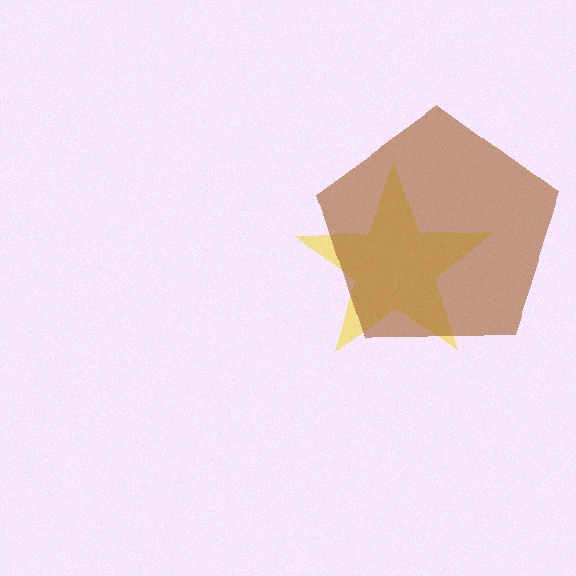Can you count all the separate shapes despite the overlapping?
Yes, there are 2 separate shapes.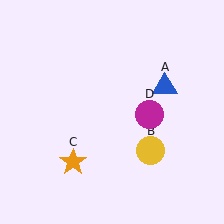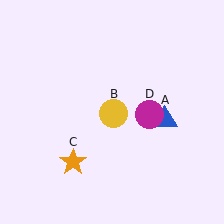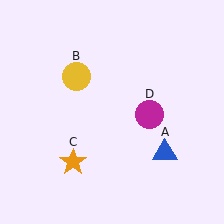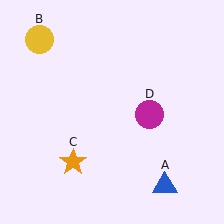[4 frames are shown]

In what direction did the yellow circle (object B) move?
The yellow circle (object B) moved up and to the left.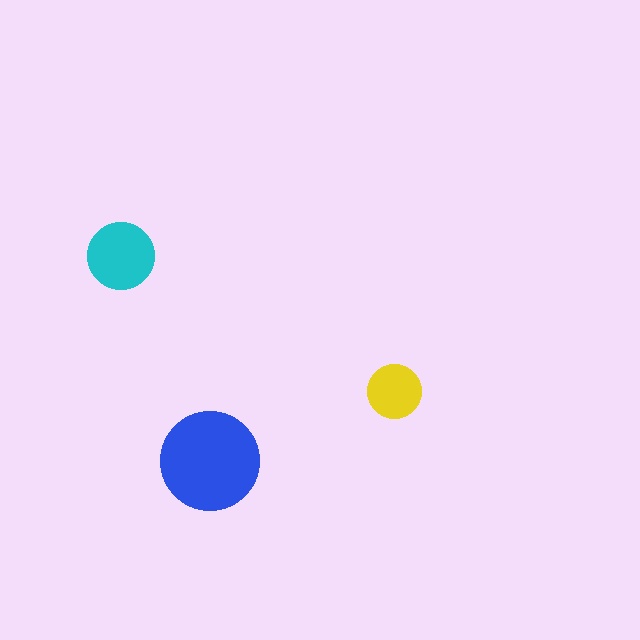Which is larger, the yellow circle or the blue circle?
The blue one.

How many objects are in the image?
There are 3 objects in the image.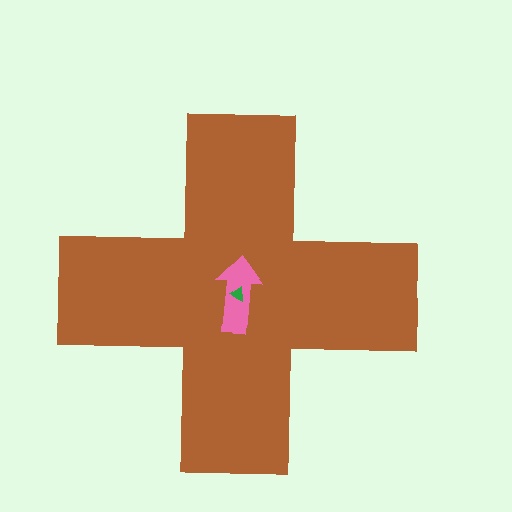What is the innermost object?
The green triangle.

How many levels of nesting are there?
3.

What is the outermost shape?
The brown cross.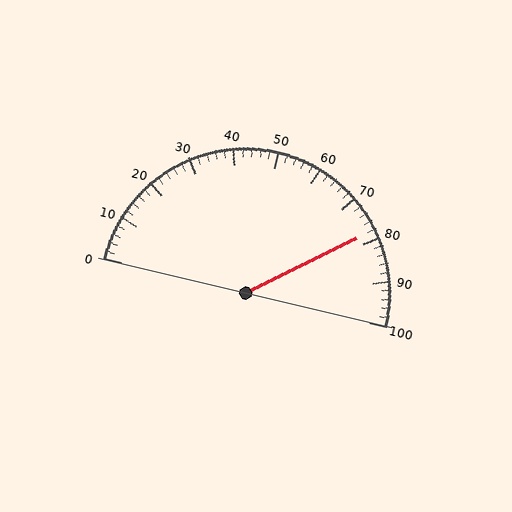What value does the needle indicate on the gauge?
The needle indicates approximately 78.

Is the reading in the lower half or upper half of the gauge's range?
The reading is in the upper half of the range (0 to 100).